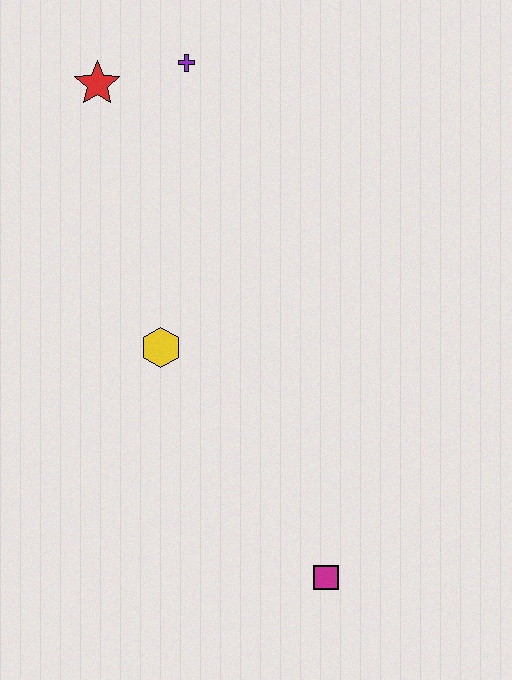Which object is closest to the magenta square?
The yellow hexagon is closest to the magenta square.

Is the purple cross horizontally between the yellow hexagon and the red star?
No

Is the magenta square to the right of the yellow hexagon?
Yes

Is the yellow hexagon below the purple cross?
Yes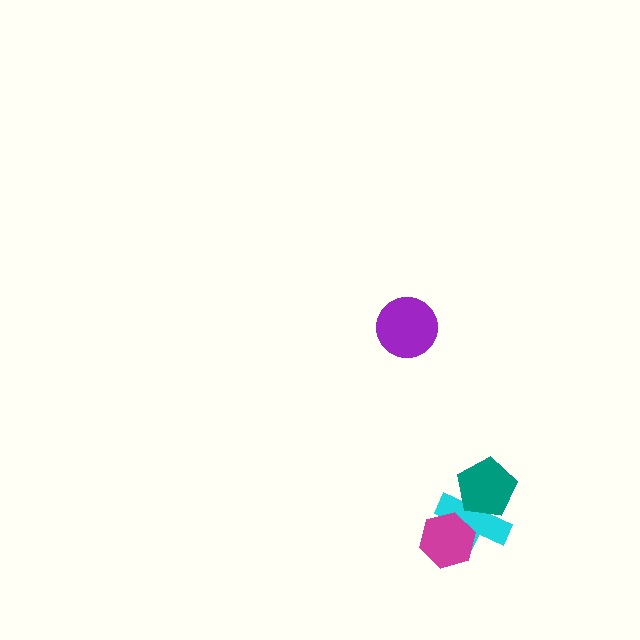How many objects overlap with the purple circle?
0 objects overlap with the purple circle.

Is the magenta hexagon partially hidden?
No, no other shape covers it.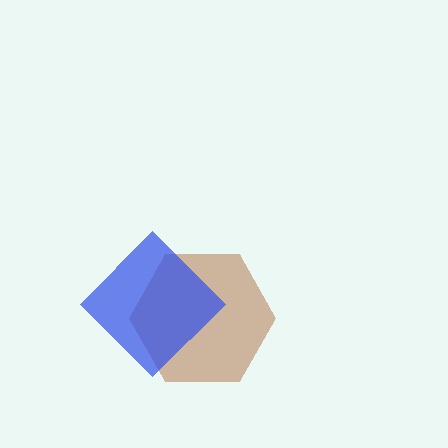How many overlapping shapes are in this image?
There are 2 overlapping shapes in the image.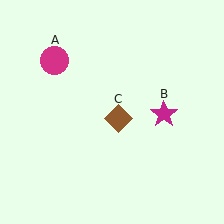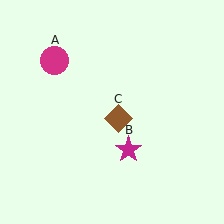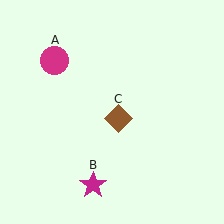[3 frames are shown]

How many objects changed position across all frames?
1 object changed position: magenta star (object B).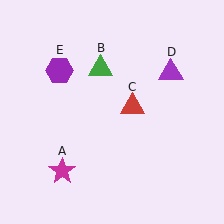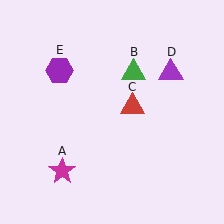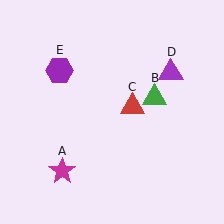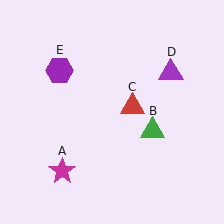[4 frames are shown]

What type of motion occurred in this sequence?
The green triangle (object B) rotated clockwise around the center of the scene.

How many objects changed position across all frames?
1 object changed position: green triangle (object B).